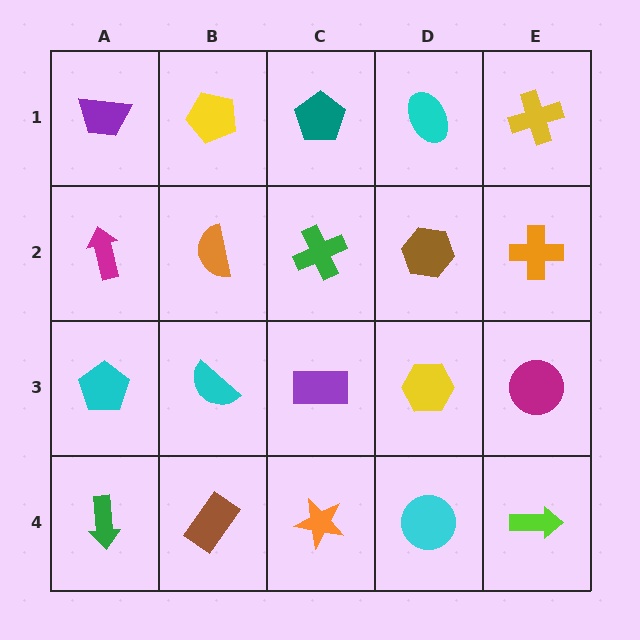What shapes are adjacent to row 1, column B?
An orange semicircle (row 2, column B), a purple trapezoid (row 1, column A), a teal pentagon (row 1, column C).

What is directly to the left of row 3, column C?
A cyan semicircle.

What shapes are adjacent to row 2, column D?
A cyan ellipse (row 1, column D), a yellow hexagon (row 3, column D), a green cross (row 2, column C), an orange cross (row 2, column E).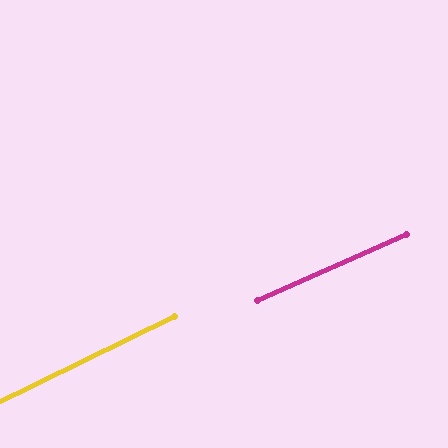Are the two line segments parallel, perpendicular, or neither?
Parallel — their directions differ by only 1.9°.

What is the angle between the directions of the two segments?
Approximately 2 degrees.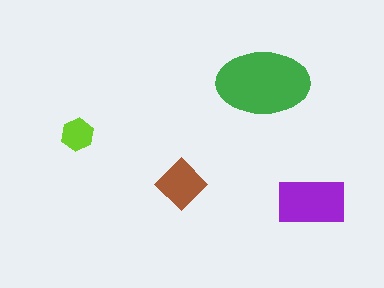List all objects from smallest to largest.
The lime hexagon, the brown diamond, the purple rectangle, the green ellipse.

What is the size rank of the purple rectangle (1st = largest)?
2nd.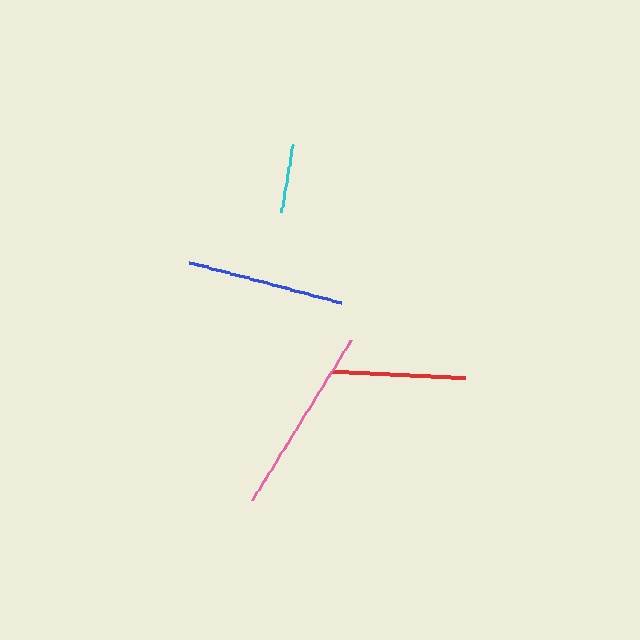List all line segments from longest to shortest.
From longest to shortest: pink, blue, red, cyan.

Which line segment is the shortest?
The cyan line is the shortest at approximately 69 pixels.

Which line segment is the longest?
The pink line is the longest at approximately 189 pixels.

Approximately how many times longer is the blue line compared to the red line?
The blue line is approximately 1.2 times the length of the red line.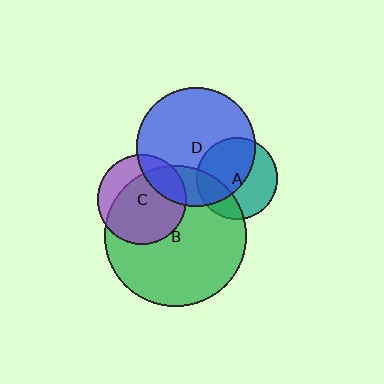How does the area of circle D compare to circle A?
Approximately 2.2 times.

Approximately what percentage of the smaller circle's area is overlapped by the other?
Approximately 55%.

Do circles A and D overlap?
Yes.